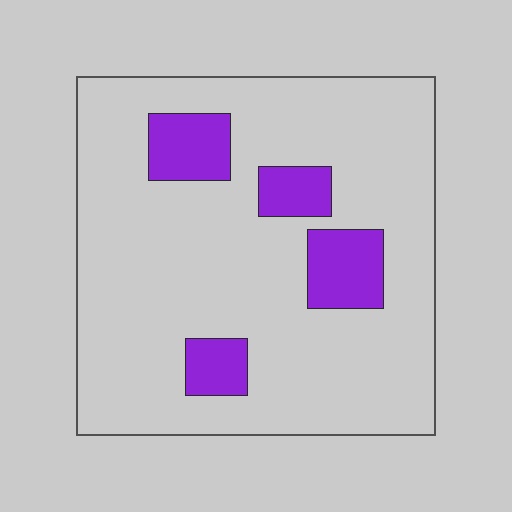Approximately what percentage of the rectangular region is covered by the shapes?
Approximately 15%.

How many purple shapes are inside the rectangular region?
4.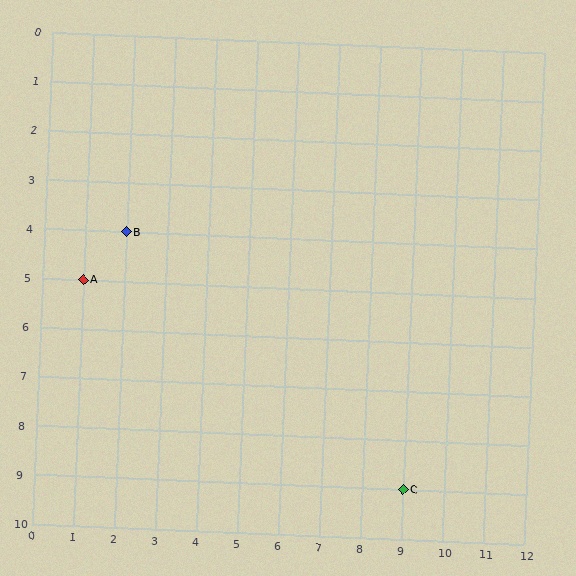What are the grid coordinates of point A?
Point A is at grid coordinates (1, 5).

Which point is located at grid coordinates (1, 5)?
Point A is at (1, 5).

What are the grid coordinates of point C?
Point C is at grid coordinates (9, 9).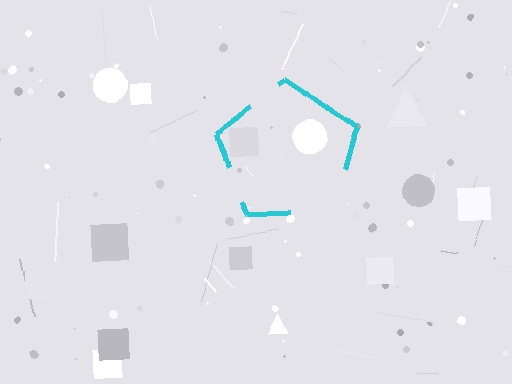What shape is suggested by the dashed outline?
The dashed outline suggests a pentagon.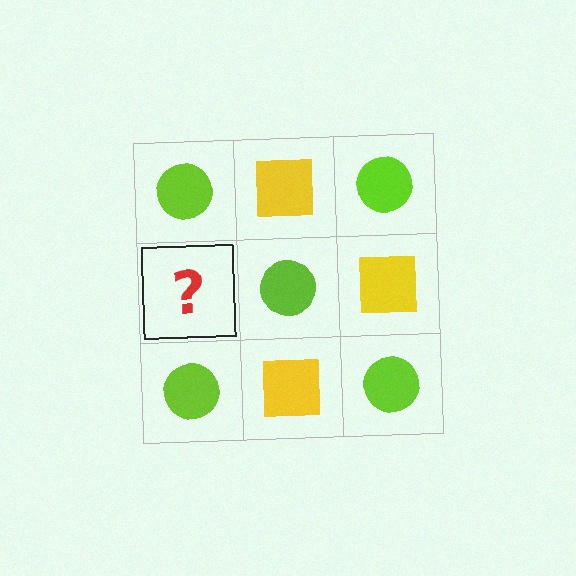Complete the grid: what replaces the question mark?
The question mark should be replaced with a yellow square.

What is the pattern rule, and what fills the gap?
The rule is that it alternates lime circle and yellow square in a checkerboard pattern. The gap should be filled with a yellow square.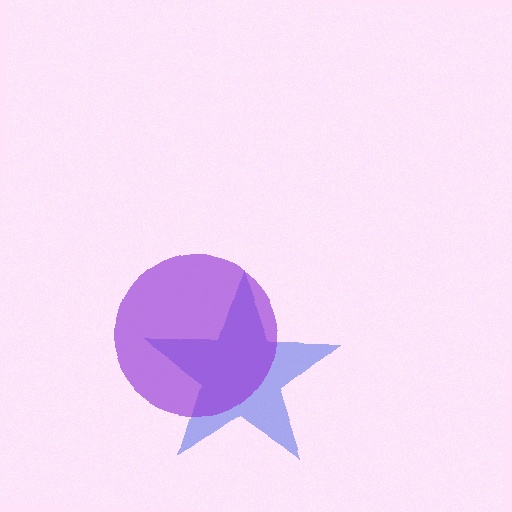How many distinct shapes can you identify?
There are 2 distinct shapes: a blue star, a purple circle.